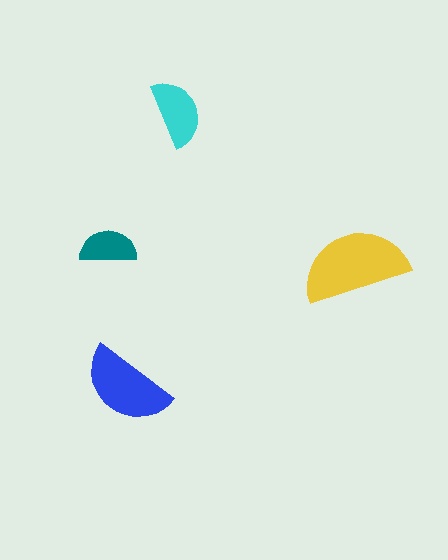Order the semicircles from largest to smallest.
the yellow one, the blue one, the cyan one, the teal one.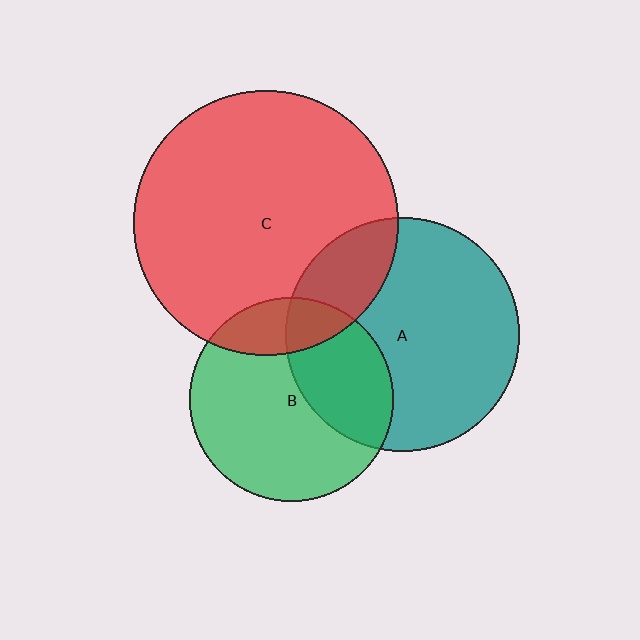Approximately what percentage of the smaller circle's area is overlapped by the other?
Approximately 35%.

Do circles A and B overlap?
Yes.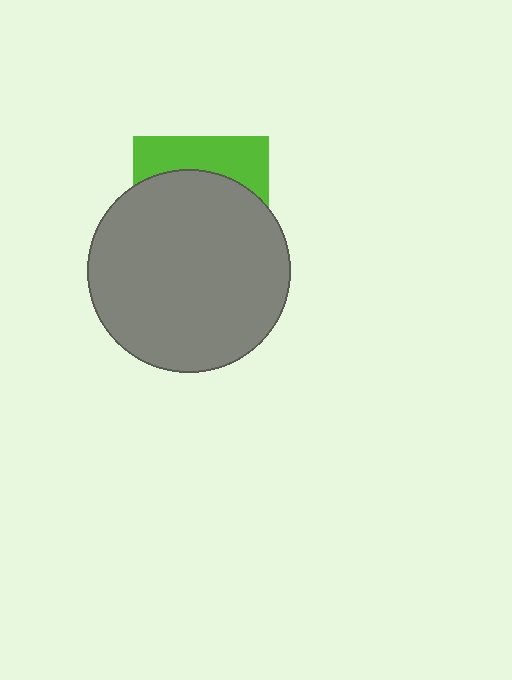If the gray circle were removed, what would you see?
You would see the complete lime square.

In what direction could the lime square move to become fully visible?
The lime square could move up. That would shift it out from behind the gray circle entirely.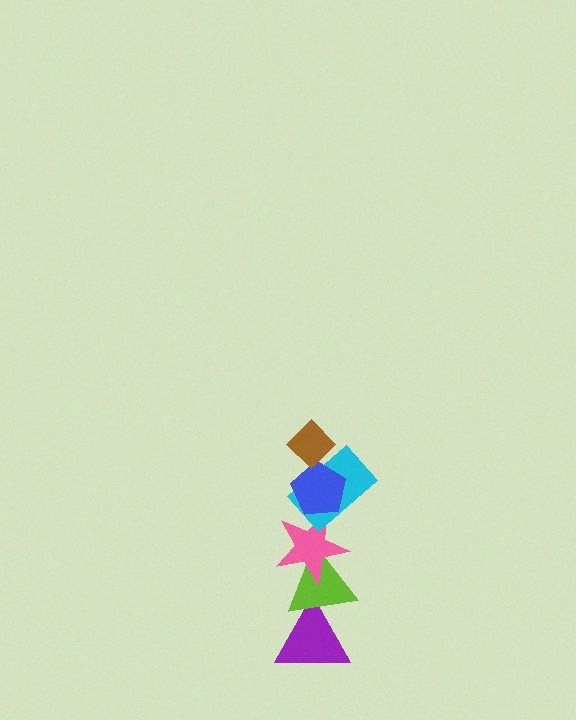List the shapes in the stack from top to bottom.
From top to bottom: the brown diamond, the blue pentagon, the cyan rectangle, the pink star, the lime triangle, the purple triangle.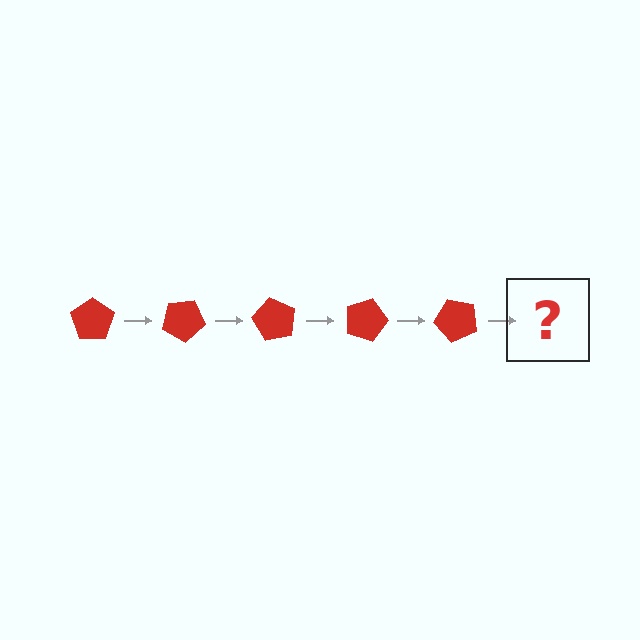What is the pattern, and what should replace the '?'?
The pattern is that the pentagon rotates 30 degrees each step. The '?' should be a red pentagon rotated 150 degrees.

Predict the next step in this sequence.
The next step is a red pentagon rotated 150 degrees.